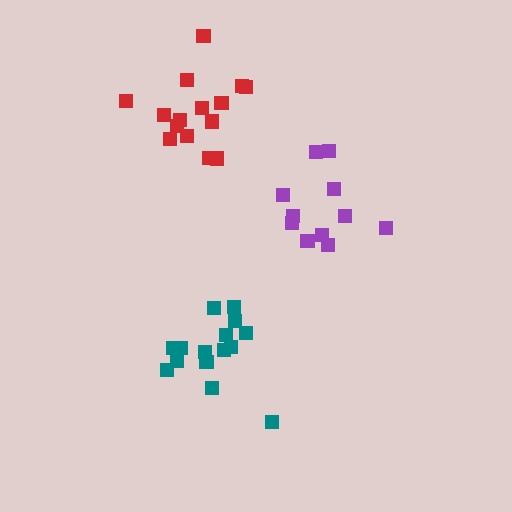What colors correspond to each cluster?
The clusters are colored: purple, red, teal.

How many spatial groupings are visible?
There are 3 spatial groupings.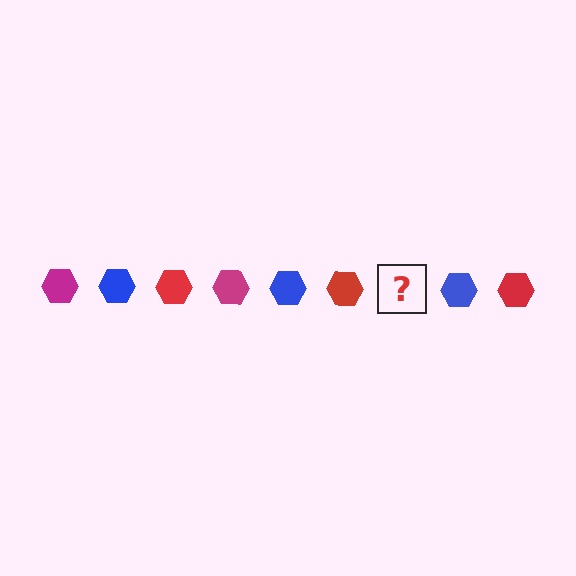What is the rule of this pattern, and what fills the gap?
The rule is that the pattern cycles through magenta, blue, red hexagons. The gap should be filled with a magenta hexagon.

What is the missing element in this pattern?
The missing element is a magenta hexagon.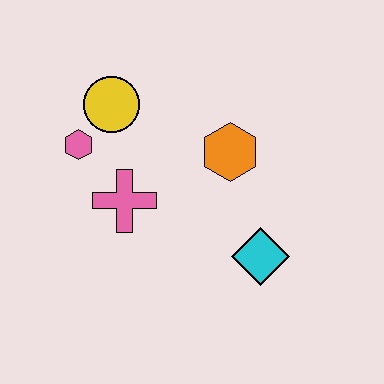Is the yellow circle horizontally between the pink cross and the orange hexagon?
No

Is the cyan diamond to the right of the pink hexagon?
Yes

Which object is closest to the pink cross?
The pink hexagon is closest to the pink cross.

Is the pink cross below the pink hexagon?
Yes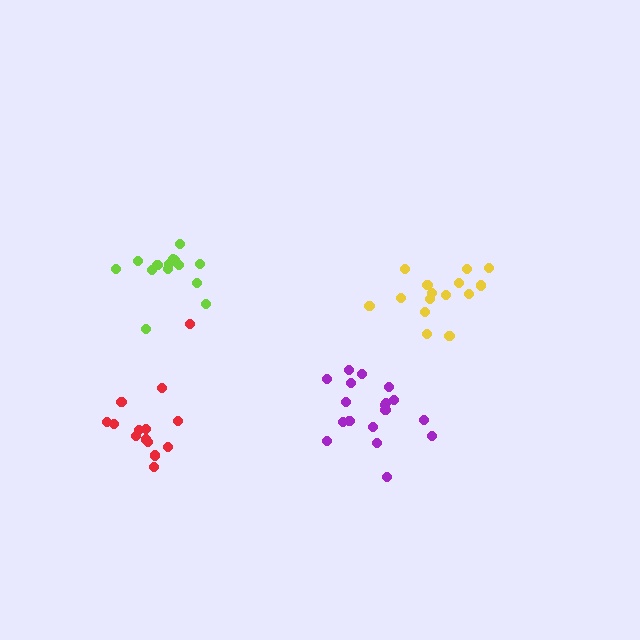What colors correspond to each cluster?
The clusters are colored: yellow, lime, red, purple.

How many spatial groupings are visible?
There are 4 spatial groupings.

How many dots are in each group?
Group 1: 15 dots, Group 2: 14 dots, Group 3: 14 dots, Group 4: 18 dots (61 total).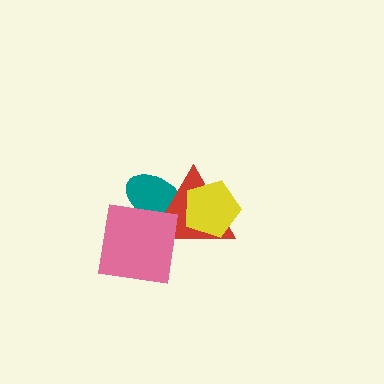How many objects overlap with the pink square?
2 objects overlap with the pink square.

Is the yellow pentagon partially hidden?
No, no other shape covers it.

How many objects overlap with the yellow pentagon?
1 object overlaps with the yellow pentagon.